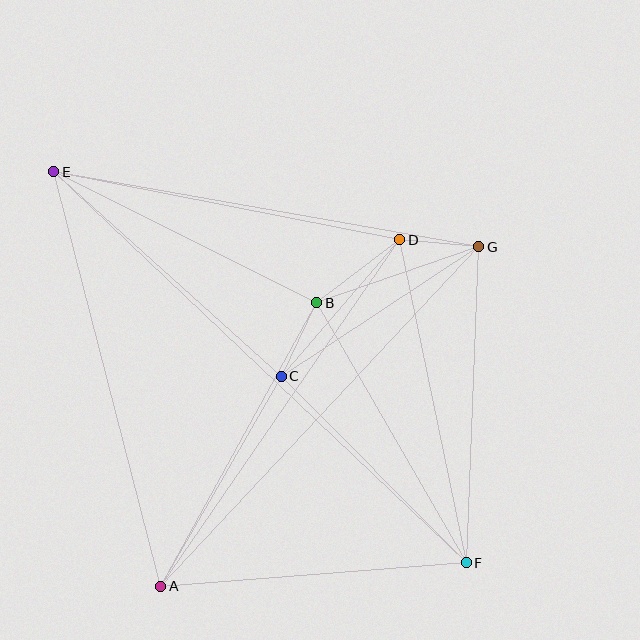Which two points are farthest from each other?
Points E and F are farthest from each other.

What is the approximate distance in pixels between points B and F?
The distance between B and F is approximately 300 pixels.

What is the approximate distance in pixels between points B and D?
The distance between B and D is approximately 104 pixels.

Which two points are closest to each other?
Points D and G are closest to each other.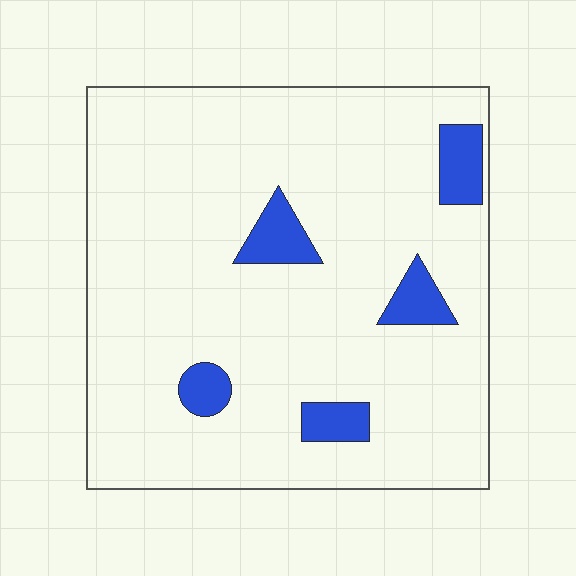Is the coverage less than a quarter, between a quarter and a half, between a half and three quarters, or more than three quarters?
Less than a quarter.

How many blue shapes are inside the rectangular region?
5.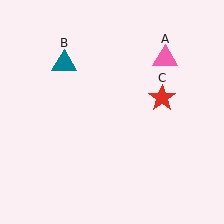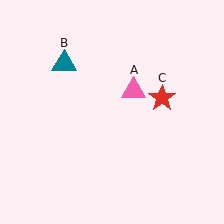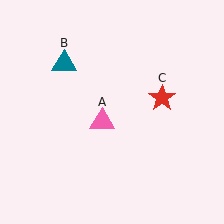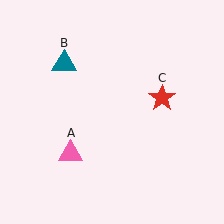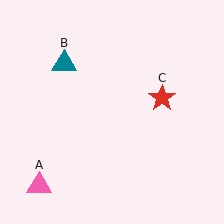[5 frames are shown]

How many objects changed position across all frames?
1 object changed position: pink triangle (object A).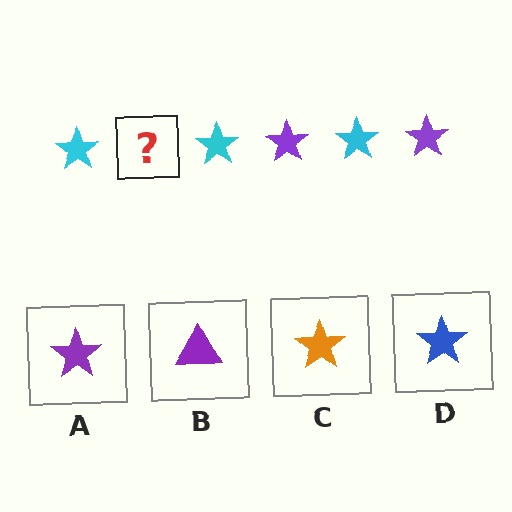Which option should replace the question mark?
Option A.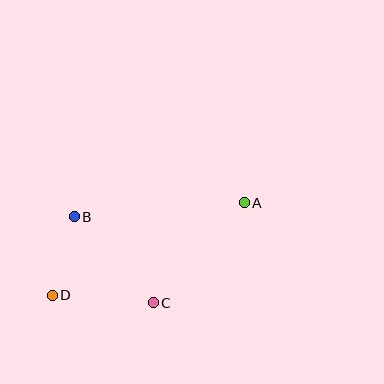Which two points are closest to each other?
Points B and D are closest to each other.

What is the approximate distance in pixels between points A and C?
The distance between A and C is approximately 135 pixels.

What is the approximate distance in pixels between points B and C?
The distance between B and C is approximately 117 pixels.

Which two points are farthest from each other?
Points A and D are farthest from each other.